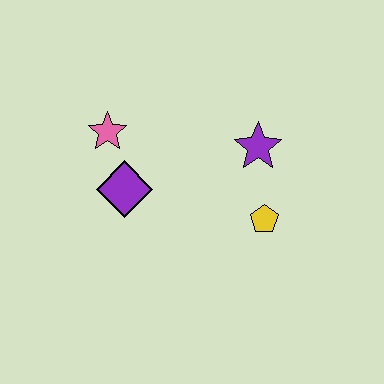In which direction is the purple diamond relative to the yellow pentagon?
The purple diamond is to the left of the yellow pentagon.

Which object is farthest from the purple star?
The pink star is farthest from the purple star.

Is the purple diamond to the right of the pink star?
Yes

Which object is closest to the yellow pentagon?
The purple star is closest to the yellow pentagon.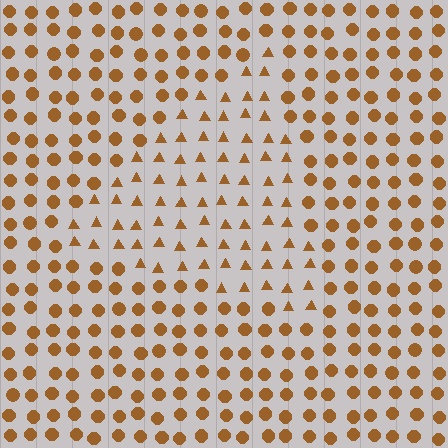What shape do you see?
I see a triangle.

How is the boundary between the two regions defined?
The boundary is defined by a change in element shape: triangles inside vs. circles outside. All elements share the same color and spacing.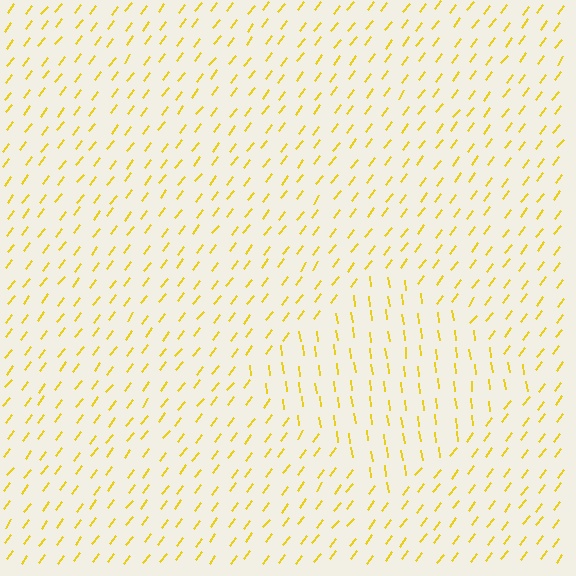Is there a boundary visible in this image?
Yes, there is a texture boundary formed by a change in line orientation.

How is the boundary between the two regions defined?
The boundary is defined purely by a change in line orientation (approximately 45 degrees difference). All lines are the same color and thickness.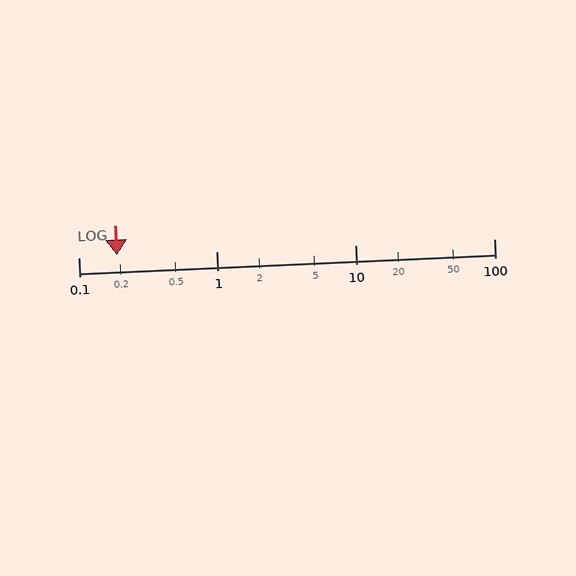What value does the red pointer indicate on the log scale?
The pointer indicates approximately 0.19.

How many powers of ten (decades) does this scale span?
The scale spans 3 decades, from 0.1 to 100.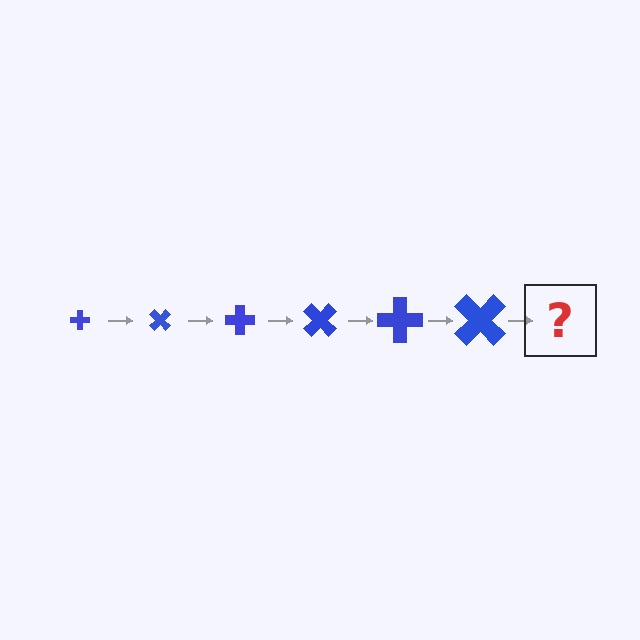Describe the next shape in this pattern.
It should be a cross, larger than the previous one and rotated 270 degrees from the start.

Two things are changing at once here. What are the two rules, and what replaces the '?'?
The two rules are that the cross grows larger each step and it rotates 45 degrees each step. The '?' should be a cross, larger than the previous one and rotated 270 degrees from the start.